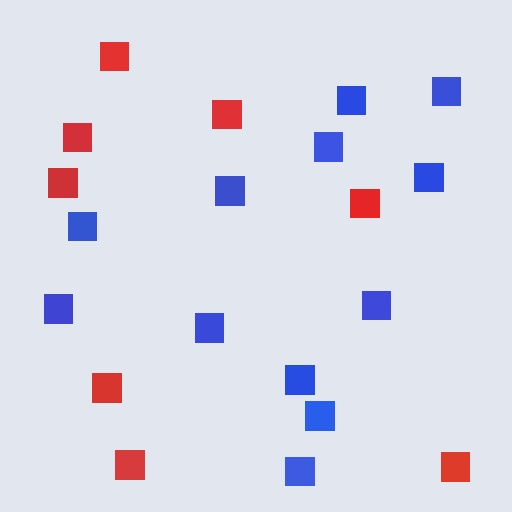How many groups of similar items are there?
There are 2 groups: one group of blue squares (12) and one group of red squares (8).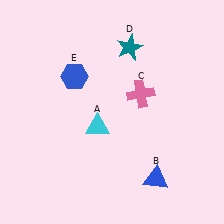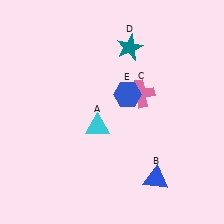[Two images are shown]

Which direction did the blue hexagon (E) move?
The blue hexagon (E) moved right.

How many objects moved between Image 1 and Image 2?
1 object moved between the two images.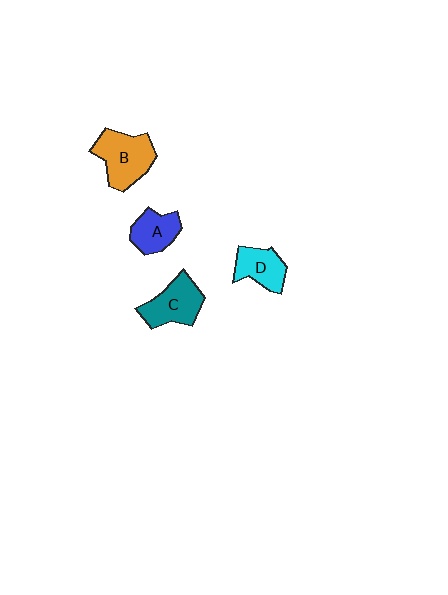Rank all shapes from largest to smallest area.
From largest to smallest: B (orange), C (teal), D (cyan), A (blue).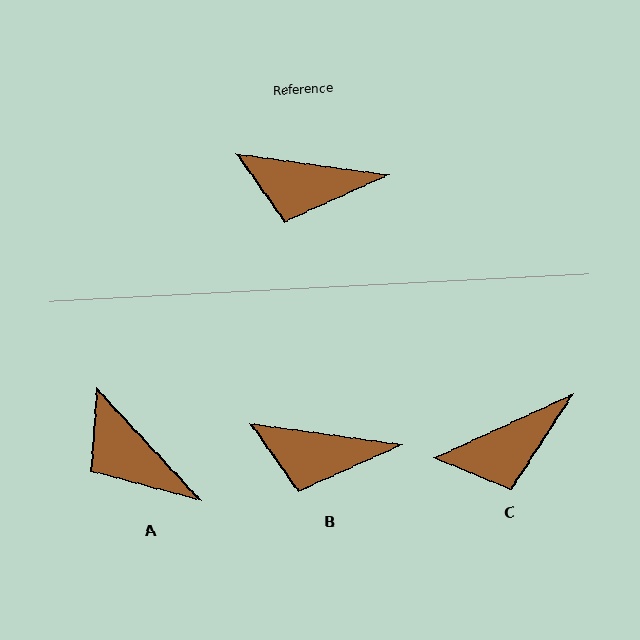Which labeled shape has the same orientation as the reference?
B.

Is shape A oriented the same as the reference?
No, it is off by about 39 degrees.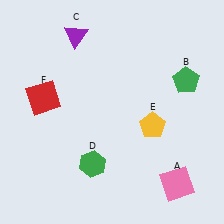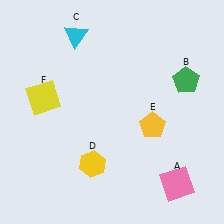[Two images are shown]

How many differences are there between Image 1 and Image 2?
There are 3 differences between the two images.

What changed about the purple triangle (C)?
In Image 1, C is purple. In Image 2, it changed to cyan.